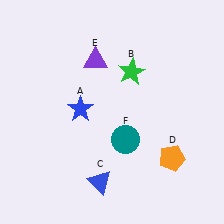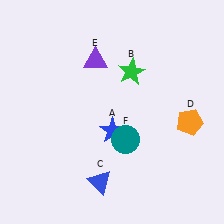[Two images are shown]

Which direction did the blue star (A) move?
The blue star (A) moved right.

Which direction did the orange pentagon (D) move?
The orange pentagon (D) moved up.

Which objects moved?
The objects that moved are: the blue star (A), the orange pentagon (D).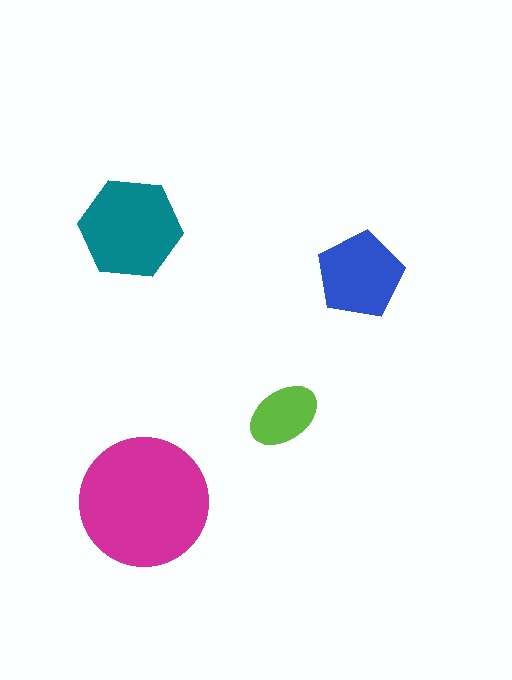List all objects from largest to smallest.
The magenta circle, the teal hexagon, the blue pentagon, the lime ellipse.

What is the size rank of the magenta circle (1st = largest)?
1st.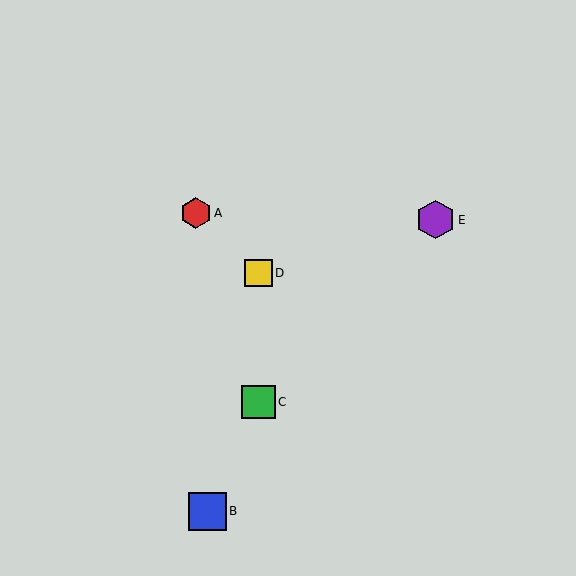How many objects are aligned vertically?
2 objects (C, D) are aligned vertically.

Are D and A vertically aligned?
No, D is at x≈259 and A is at x≈196.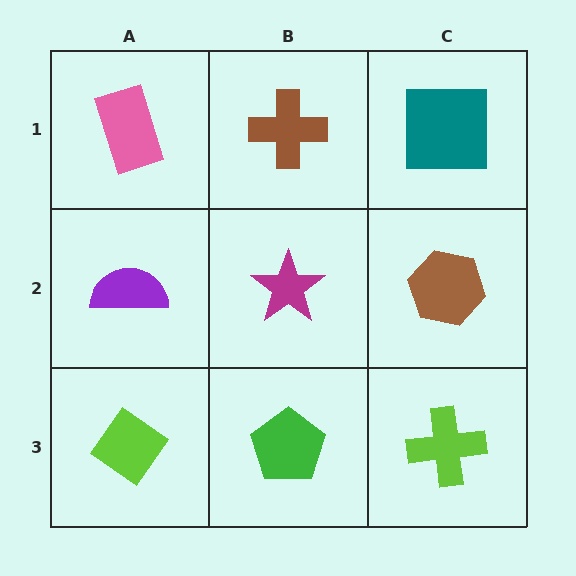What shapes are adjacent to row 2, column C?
A teal square (row 1, column C), a lime cross (row 3, column C), a magenta star (row 2, column B).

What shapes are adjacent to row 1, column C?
A brown hexagon (row 2, column C), a brown cross (row 1, column B).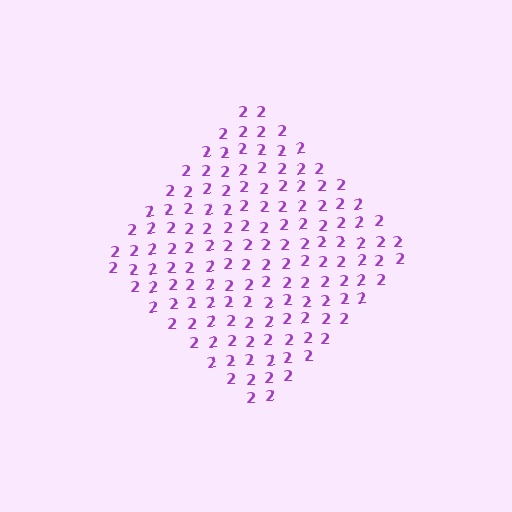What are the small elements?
The small elements are digit 2's.